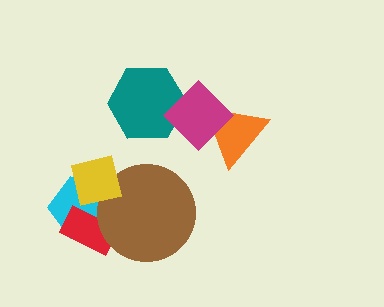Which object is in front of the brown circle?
The yellow square is in front of the brown circle.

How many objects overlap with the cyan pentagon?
3 objects overlap with the cyan pentagon.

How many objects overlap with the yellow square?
2 objects overlap with the yellow square.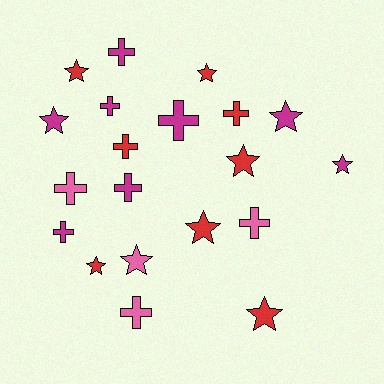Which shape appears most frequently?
Cross, with 10 objects.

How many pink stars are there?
There is 1 pink star.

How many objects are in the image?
There are 20 objects.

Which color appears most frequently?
Magenta, with 8 objects.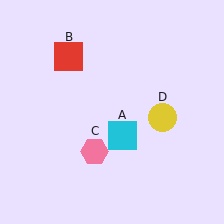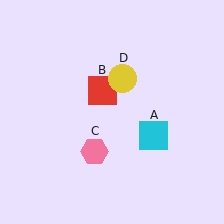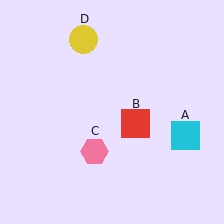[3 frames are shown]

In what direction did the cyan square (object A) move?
The cyan square (object A) moved right.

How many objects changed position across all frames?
3 objects changed position: cyan square (object A), red square (object B), yellow circle (object D).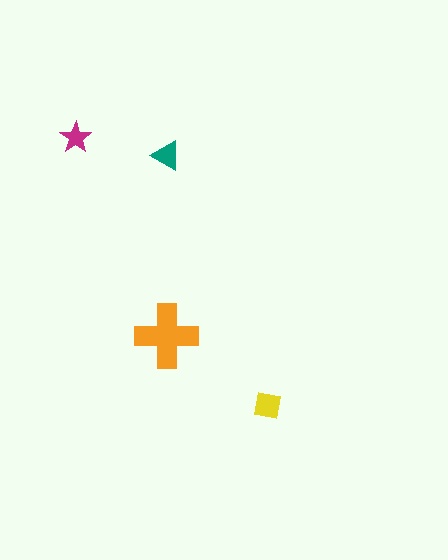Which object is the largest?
The orange cross.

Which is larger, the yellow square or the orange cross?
The orange cross.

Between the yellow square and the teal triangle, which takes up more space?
The yellow square.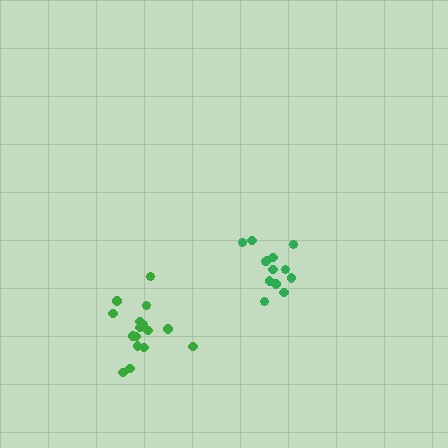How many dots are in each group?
Group 1: 13 dots, Group 2: 16 dots (29 total).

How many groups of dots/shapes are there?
There are 2 groups.